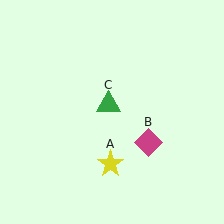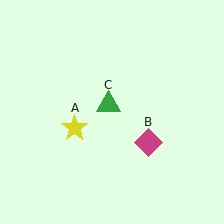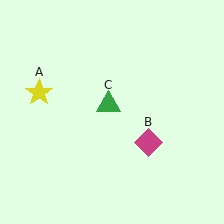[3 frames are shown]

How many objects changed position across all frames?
1 object changed position: yellow star (object A).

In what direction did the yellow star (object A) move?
The yellow star (object A) moved up and to the left.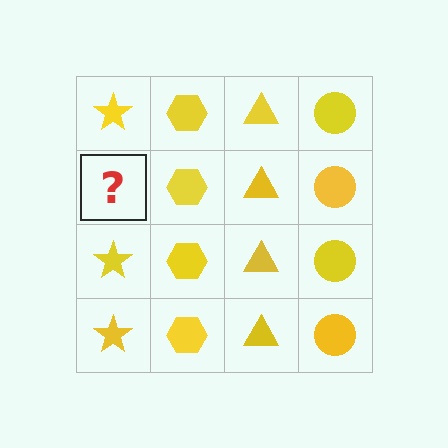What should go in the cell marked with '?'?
The missing cell should contain a yellow star.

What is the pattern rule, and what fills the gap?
The rule is that each column has a consistent shape. The gap should be filled with a yellow star.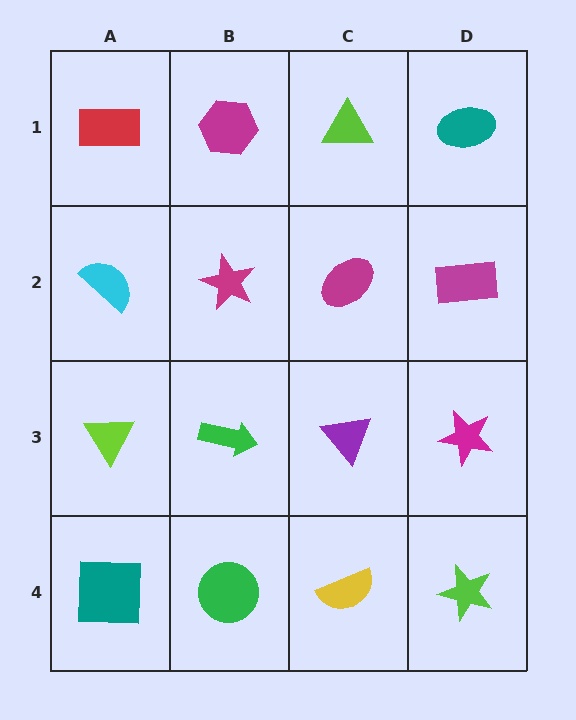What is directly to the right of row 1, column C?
A teal ellipse.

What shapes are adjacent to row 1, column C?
A magenta ellipse (row 2, column C), a magenta hexagon (row 1, column B), a teal ellipse (row 1, column D).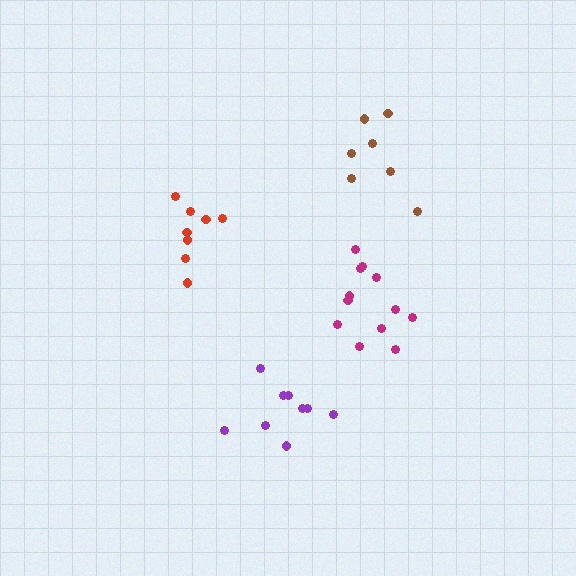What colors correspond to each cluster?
The clusters are colored: red, magenta, purple, brown.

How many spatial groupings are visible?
There are 4 spatial groupings.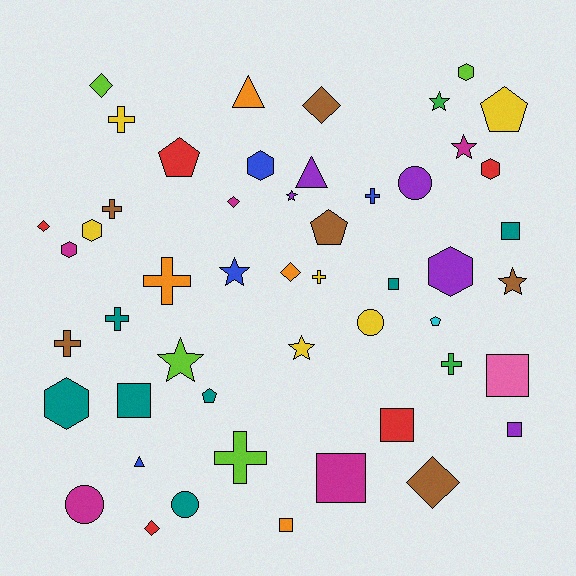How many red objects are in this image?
There are 5 red objects.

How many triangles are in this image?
There are 3 triangles.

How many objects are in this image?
There are 50 objects.